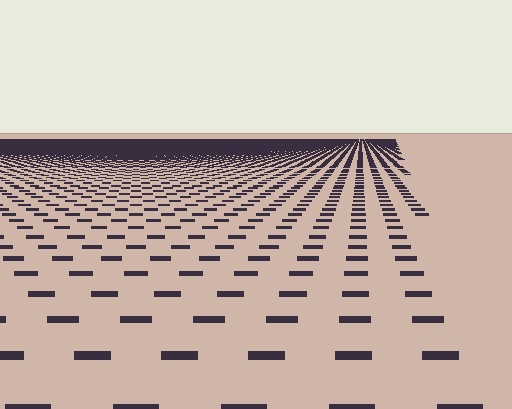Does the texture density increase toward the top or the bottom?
Density increases toward the top.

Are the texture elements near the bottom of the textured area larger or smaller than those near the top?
Larger. Near the bottom, elements are closer to the viewer and appear at a bigger on-screen size.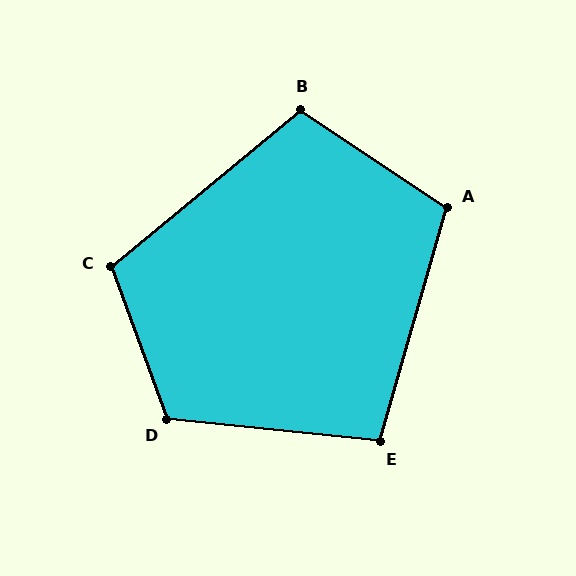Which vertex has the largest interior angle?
D, at approximately 116 degrees.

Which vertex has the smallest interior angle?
E, at approximately 100 degrees.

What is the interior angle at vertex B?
Approximately 107 degrees (obtuse).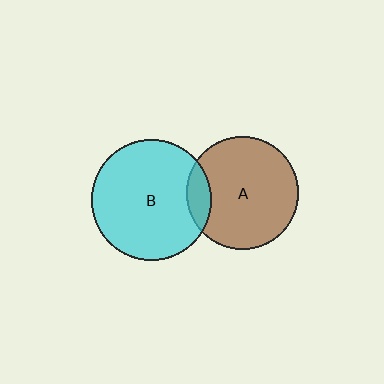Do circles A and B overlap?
Yes.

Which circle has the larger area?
Circle B (cyan).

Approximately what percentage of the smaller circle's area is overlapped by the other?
Approximately 10%.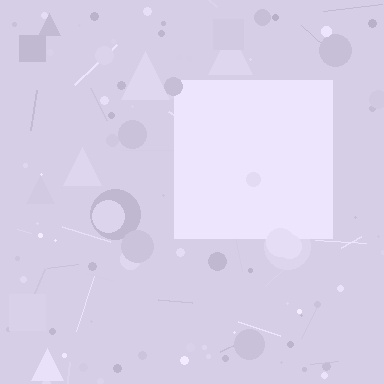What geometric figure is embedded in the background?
A square is embedded in the background.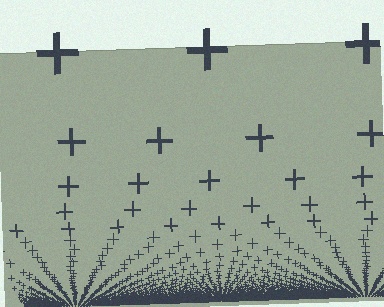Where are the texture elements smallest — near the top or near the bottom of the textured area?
Near the bottom.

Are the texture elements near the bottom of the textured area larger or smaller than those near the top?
Smaller. The gradient is inverted — elements near the bottom are smaller and denser.